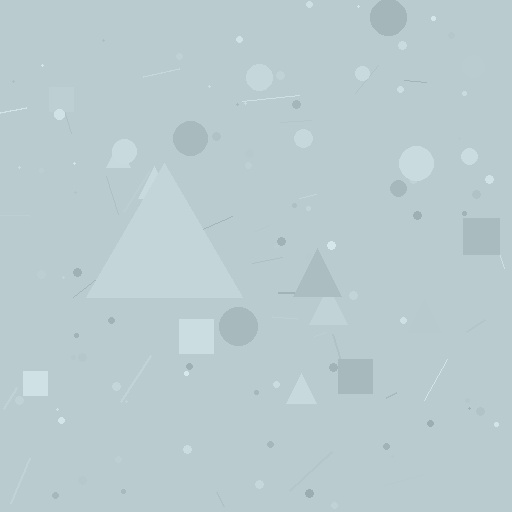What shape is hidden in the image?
A triangle is hidden in the image.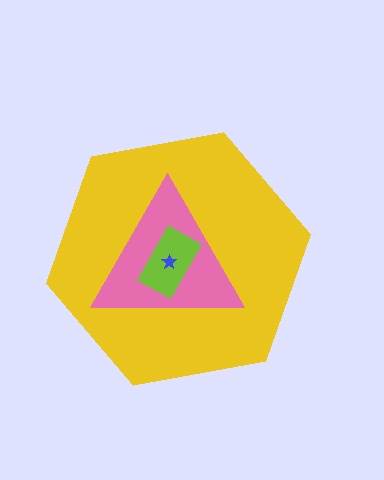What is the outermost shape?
The yellow hexagon.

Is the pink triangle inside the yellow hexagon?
Yes.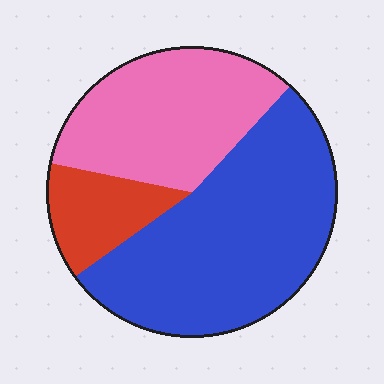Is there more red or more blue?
Blue.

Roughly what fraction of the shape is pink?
Pink takes up about one third (1/3) of the shape.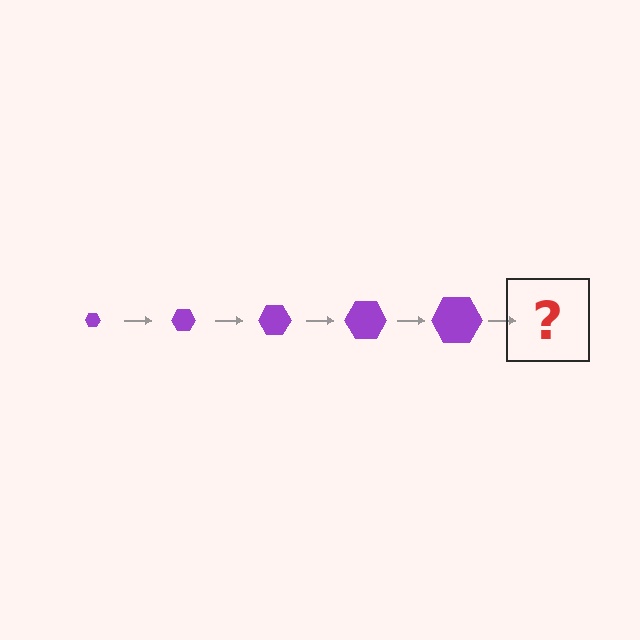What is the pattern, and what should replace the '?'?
The pattern is that the hexagon gets progressively larger each step. The '?' should be a purple hexagon, larger than the previous one.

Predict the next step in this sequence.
The next step is a purple hexagon, larger than the previous one.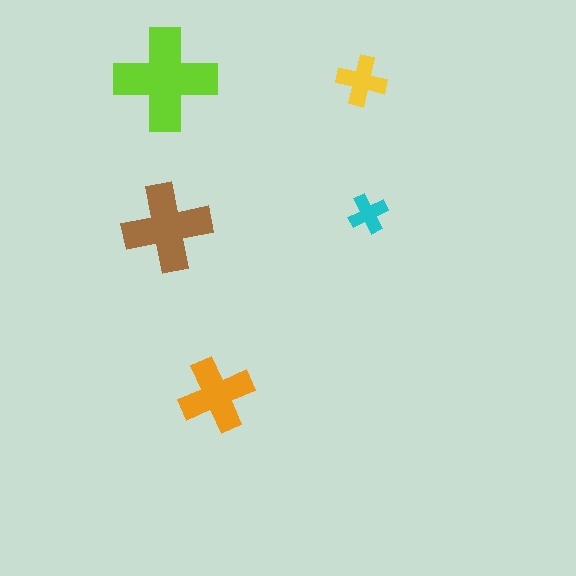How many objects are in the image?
There are 5 objects in the image.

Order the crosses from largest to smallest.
the lime one, the brown one, the orange one, the yellow one, the cyan one.